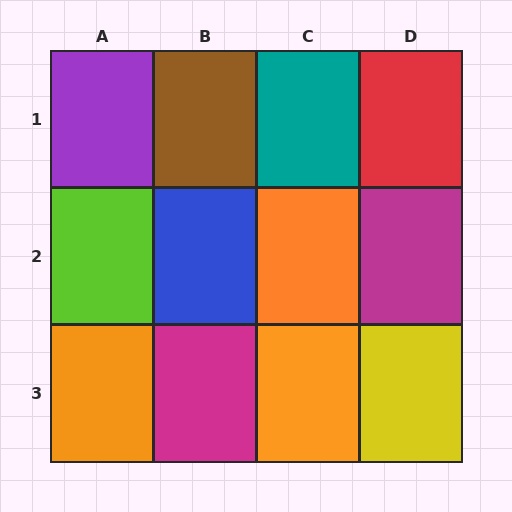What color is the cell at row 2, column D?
Magenta.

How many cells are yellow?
1 cell is yellow.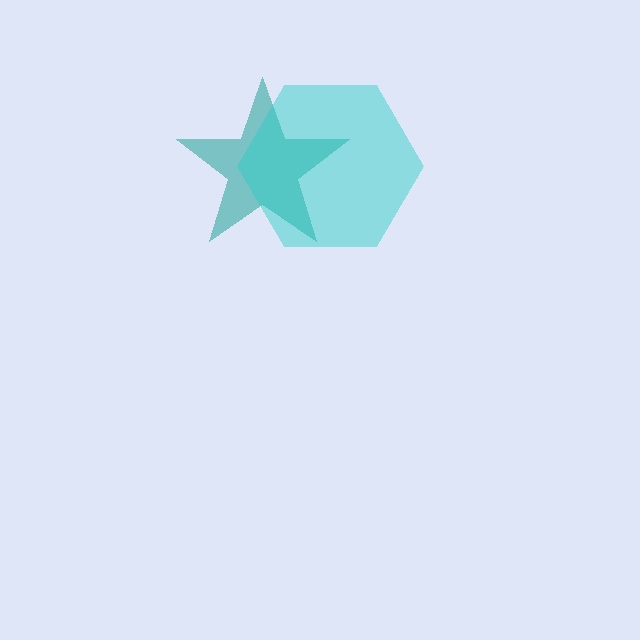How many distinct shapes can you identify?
There are 2 distinct shapes: a teal star, a cyan hexagon.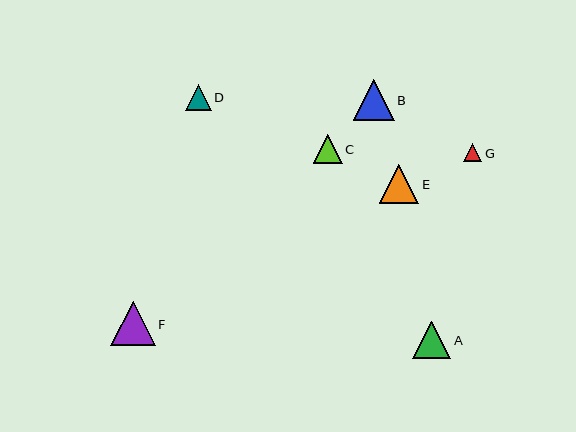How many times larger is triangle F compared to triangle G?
Triangle F is approximately 2.4 times the size of triangle G.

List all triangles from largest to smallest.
From largest to smallest: F, B, E, A, C, D, G.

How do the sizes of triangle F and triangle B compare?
Triangle F and triangle B are approximately the same size.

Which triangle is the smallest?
Triangle G is the smallest with a size of approximately 18 pixels.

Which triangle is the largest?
Triangle F is the largest with a size of approximately 44 pixels.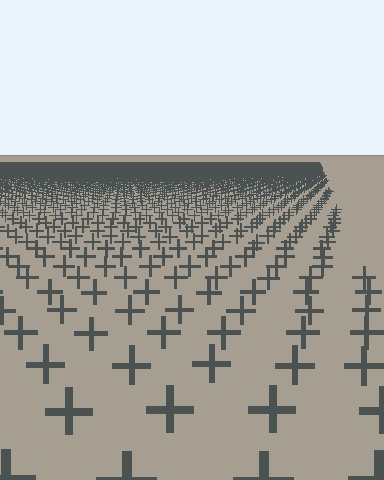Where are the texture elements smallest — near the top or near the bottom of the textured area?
Near the top.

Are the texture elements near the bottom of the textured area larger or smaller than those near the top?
Larger. Near the bottom, elements are closer to the viewer and appear at a bigger on-screen size.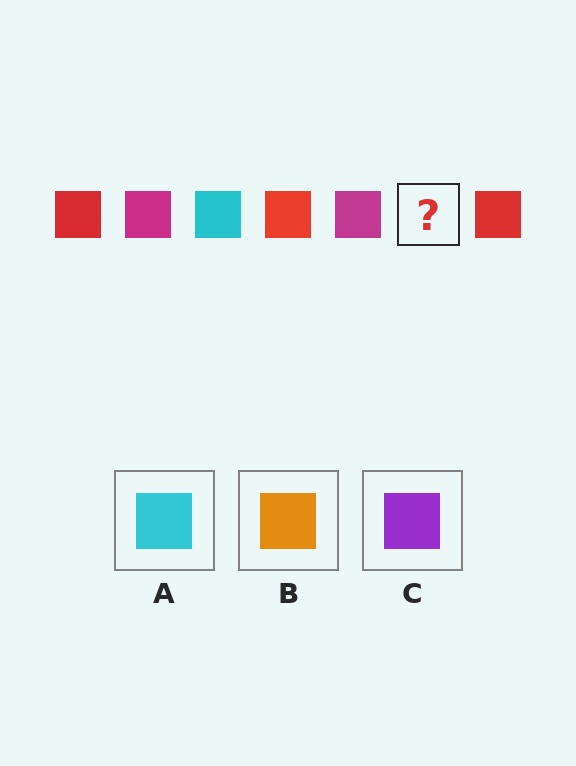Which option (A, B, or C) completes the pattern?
A.